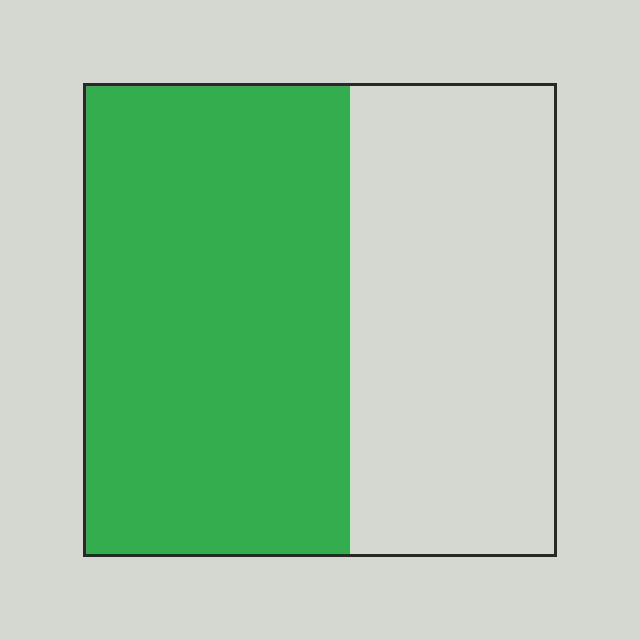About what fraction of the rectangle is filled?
About three fifths (3/5).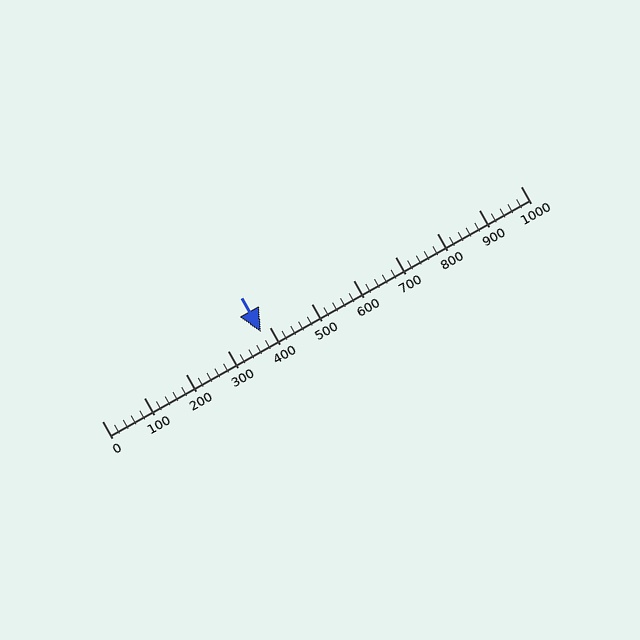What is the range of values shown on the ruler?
The ruler shows values from 0 to 1000.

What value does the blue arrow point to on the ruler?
The blue arrow points to approximately 380.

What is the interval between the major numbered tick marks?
The major tick marks are spaced 100 units apart.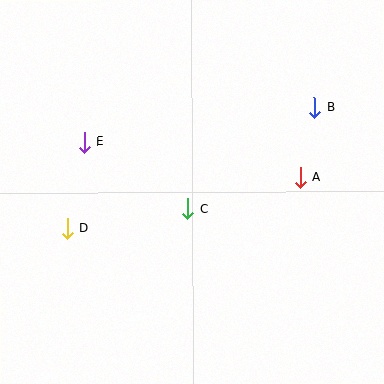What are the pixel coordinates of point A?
Point A is at (300, 178).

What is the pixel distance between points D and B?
The distance between D and B is 274 pixels.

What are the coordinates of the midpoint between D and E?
The midpoint between D and E is at (76, 185).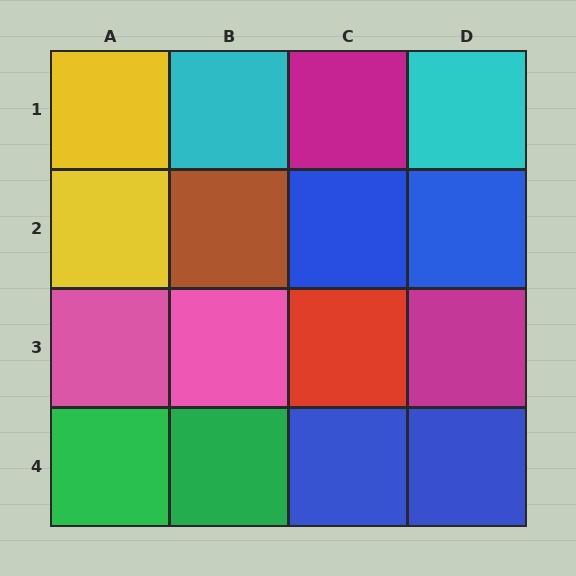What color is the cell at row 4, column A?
Green.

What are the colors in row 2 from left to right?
Yellow, brown, blue, blue.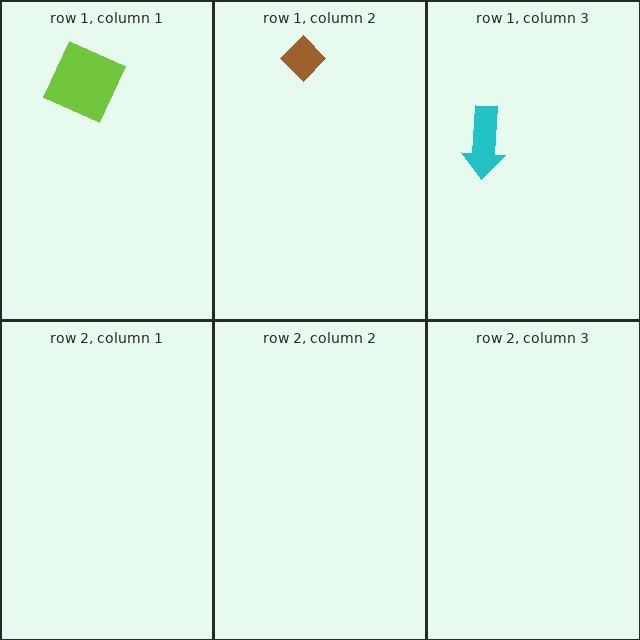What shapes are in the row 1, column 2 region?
The brown diamond.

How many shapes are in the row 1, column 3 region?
1.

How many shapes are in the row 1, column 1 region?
1.